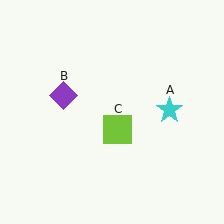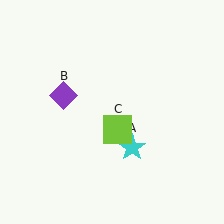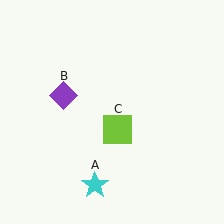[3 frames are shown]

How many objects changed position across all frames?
1 object changed position: cyan star (object A).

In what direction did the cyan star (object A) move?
The cyan star (object A) moved down and to the left.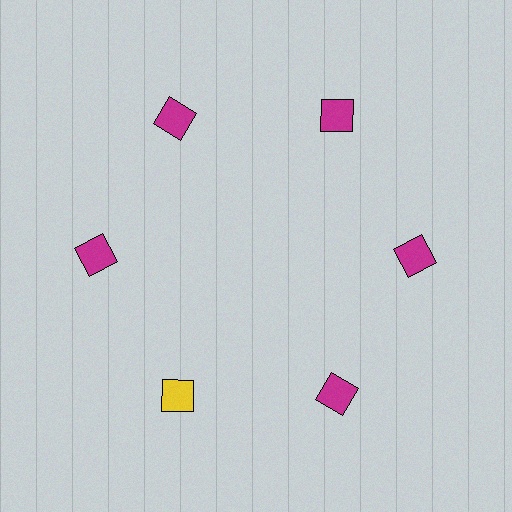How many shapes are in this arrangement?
There are 6 shapes arranged in a ring pattern.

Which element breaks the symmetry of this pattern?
The yellow diamond at roughly the 7 o'clock position breaks the symmetry. All other shapes are magenta diamonds.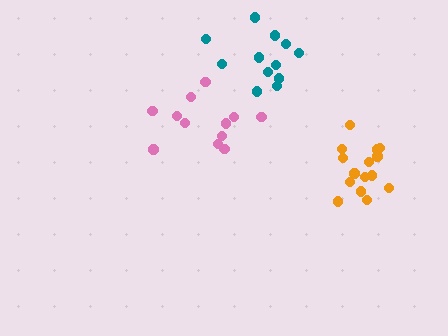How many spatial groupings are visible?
There are 3 spatial groupings.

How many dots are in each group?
Group 1: 12 dots, Group 2: 12 dots, Group 3: 15 dots (39 total).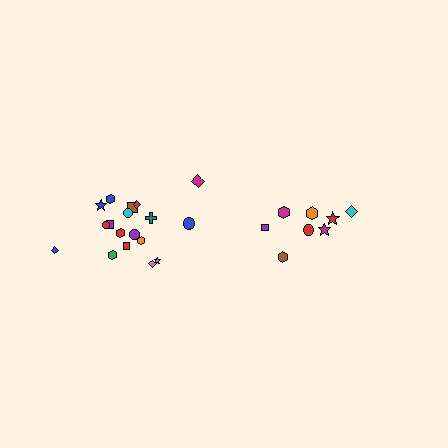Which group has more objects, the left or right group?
The left group.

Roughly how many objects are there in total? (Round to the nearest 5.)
Roughly 25 objects in total.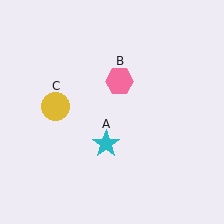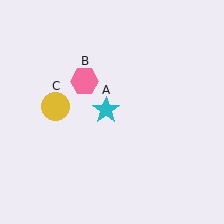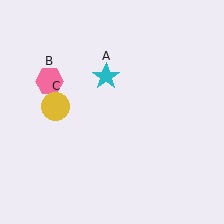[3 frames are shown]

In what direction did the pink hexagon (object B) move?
The pink hexagon (object B) moved left.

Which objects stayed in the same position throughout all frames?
Yellow circle (object C) remained stationary.